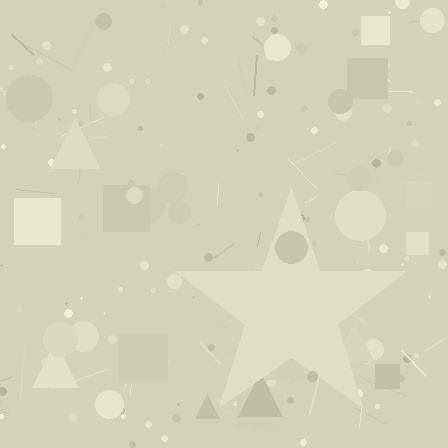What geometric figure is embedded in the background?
A star is embedded in the background.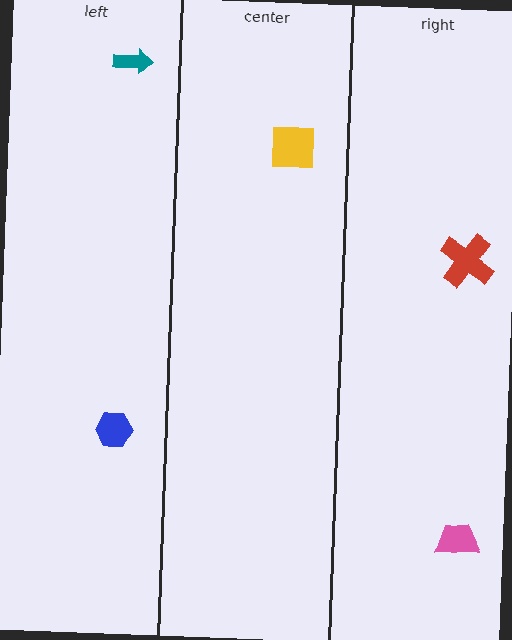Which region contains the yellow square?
The center region.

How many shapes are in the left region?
2.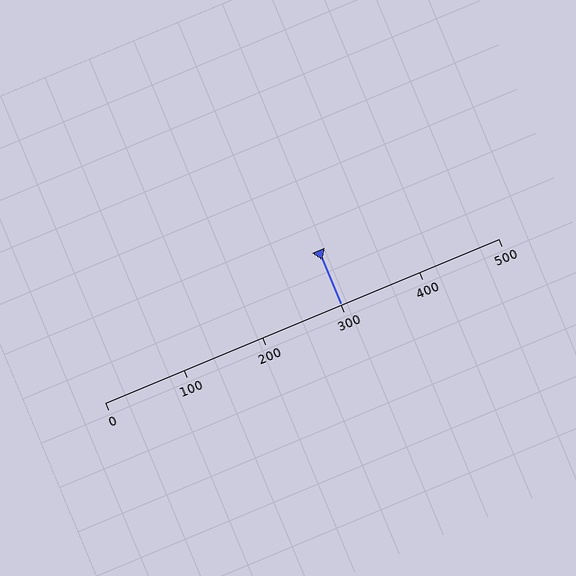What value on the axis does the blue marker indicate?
The marker indicates approximately 300.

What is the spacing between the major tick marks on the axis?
The major ticks are spaced 100 apart.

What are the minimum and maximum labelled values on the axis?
The axis runs from 0 to 500.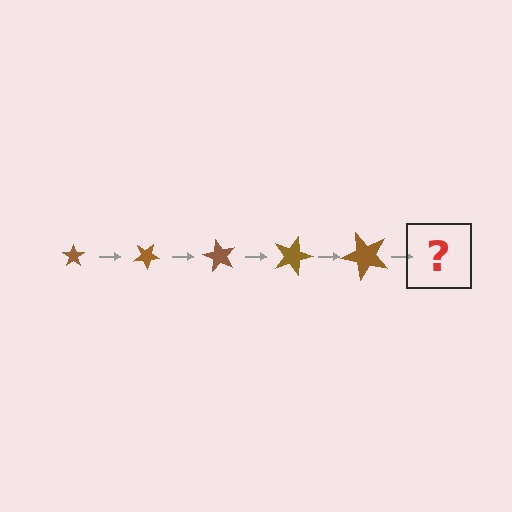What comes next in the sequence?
The next element should be a star, larger than the previous one and rotated 150 degrees from the start.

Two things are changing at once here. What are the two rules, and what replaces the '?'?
The two rules are that the star grows larger each step and it rotates 30 degrees each step. The '?' should be a star, larger than the previous one and rotated 150 degrees from the start.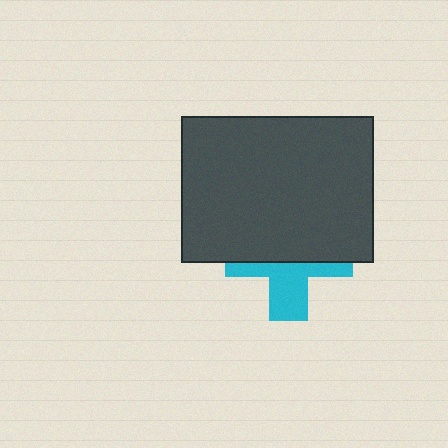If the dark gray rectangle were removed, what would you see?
You would see the complete cyan cross.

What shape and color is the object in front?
The object in front is a dark gray rectangle.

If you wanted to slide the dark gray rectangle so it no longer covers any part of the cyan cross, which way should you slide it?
Slide it up — that is the most direct way to separate the two shapes.